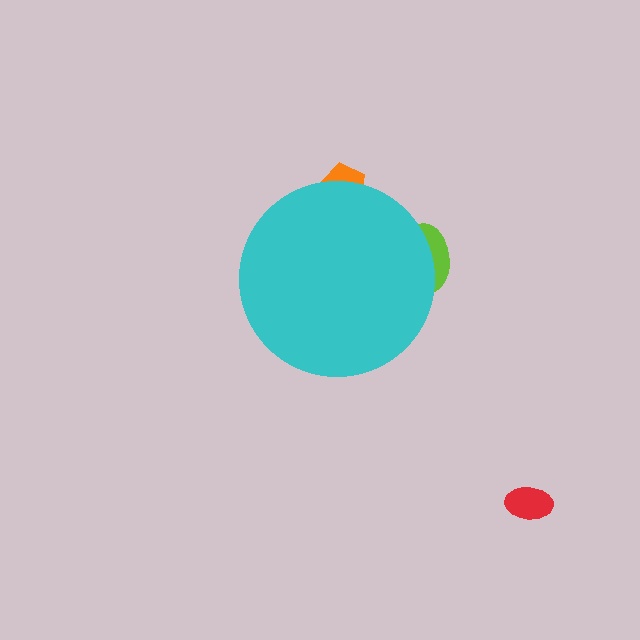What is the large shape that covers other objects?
A cyan circle.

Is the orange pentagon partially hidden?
Yes, the orange pentagon is partially hidden behind the cyan circle.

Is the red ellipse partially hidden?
No, the red ellipse is fully visible.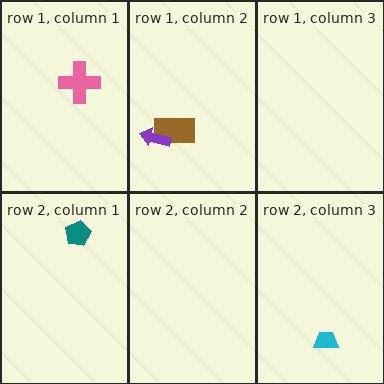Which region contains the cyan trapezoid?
The row 2, column 3 region.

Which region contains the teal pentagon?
The row 2, column 1 region.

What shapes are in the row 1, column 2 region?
The brown rectangle, the purple arrow.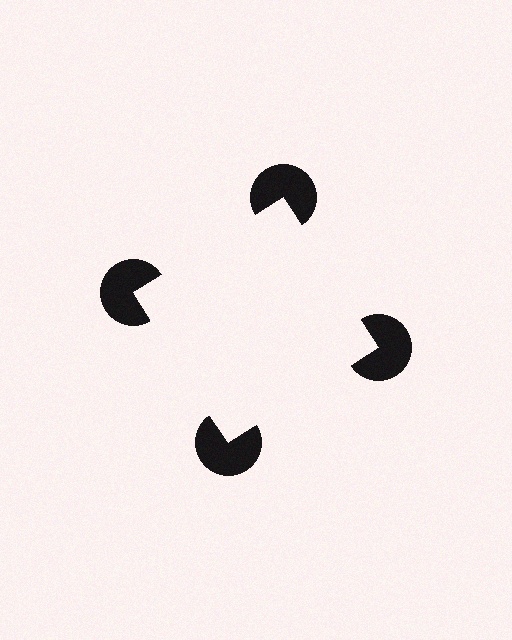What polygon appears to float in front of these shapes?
An illusory square — its edges are inferred from the aligned wedge cuts in the pac-man discs, not physically drawn.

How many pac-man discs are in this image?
There are 4 — one at each vertex of the illusory square.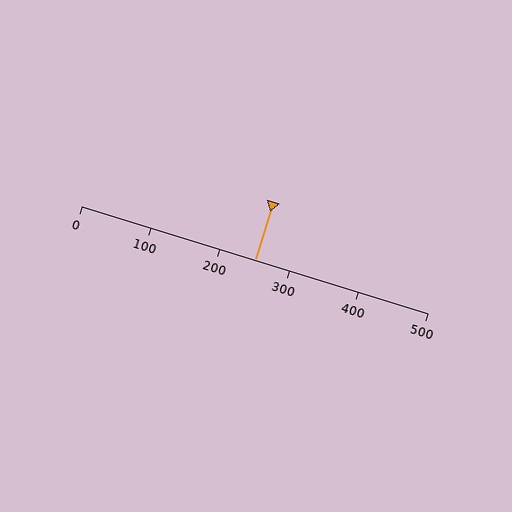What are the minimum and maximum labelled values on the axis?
The axis runs from 0 to 500.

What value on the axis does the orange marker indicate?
The marker indicates approximately 250.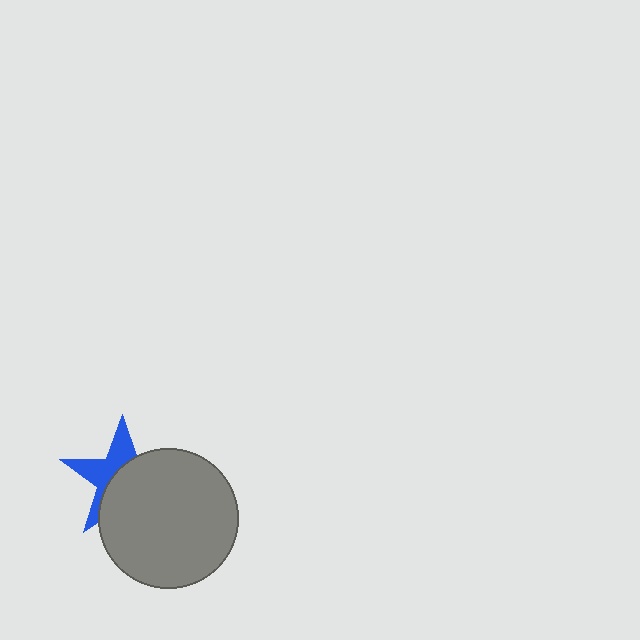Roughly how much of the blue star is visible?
A small part of it is visible (roughly 42%).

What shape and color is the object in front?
The object in front is a gray circle.